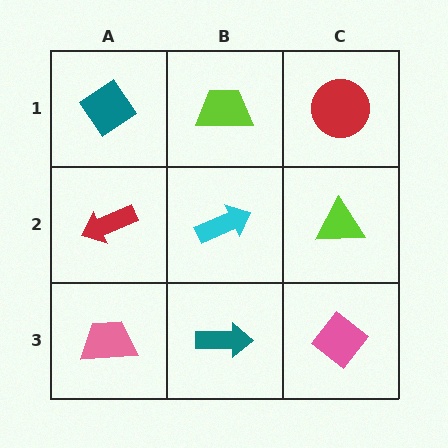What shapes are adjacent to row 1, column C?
A lime triangle (row 2, column C), a lime trapezoid (row 1, column B).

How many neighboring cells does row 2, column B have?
4.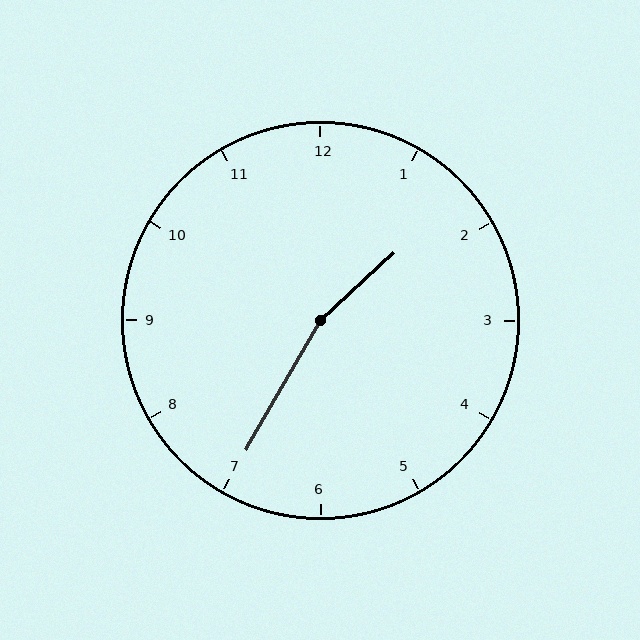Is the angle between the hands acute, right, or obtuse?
It is obtuse.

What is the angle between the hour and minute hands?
Approximately 162 degrees.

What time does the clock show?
1:35.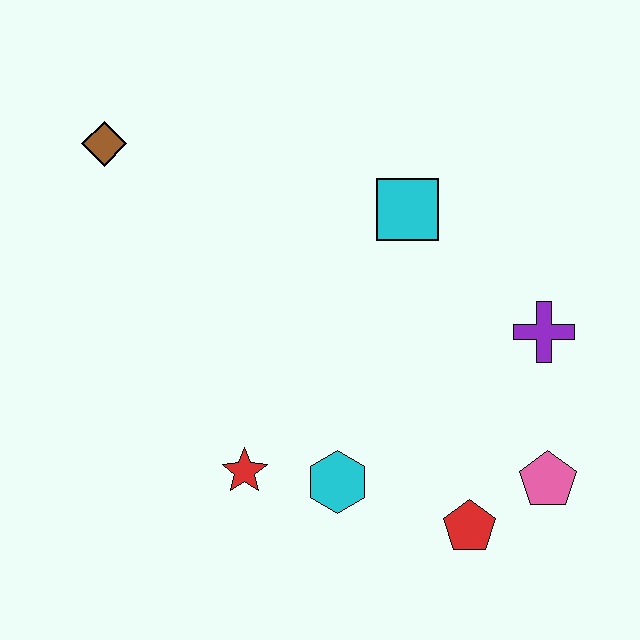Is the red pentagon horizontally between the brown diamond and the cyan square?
No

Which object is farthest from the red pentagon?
The brown diamond is farthest from the red pentagon.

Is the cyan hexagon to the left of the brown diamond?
No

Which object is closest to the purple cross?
The pink pentagon is closest to the purple cross.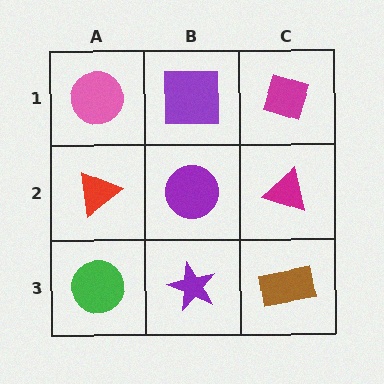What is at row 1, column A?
A pink circle.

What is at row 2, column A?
A red triangle.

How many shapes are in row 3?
3 shapes.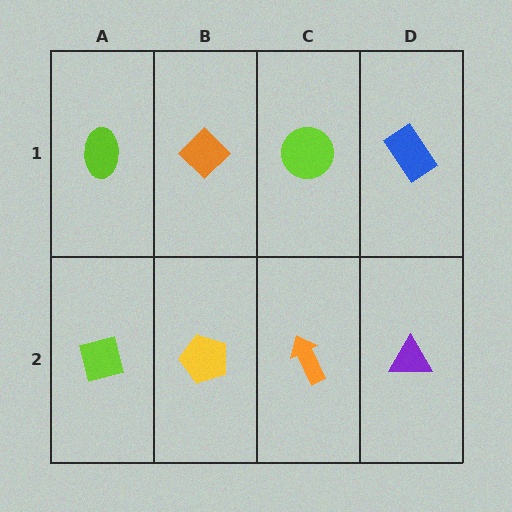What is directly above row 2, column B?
An orange diamond.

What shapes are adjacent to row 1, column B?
A yellow pentagon (row 2, column B), a lime ellipse (row 1, column A), a lime circle (row 1, column C).